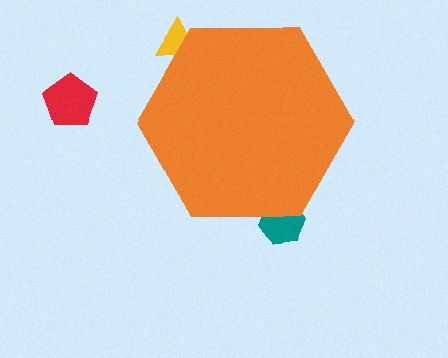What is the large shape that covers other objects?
An orange hexagon.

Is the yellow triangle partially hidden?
Yes, the yellow triangle is partially hidden behind the orange hexagon.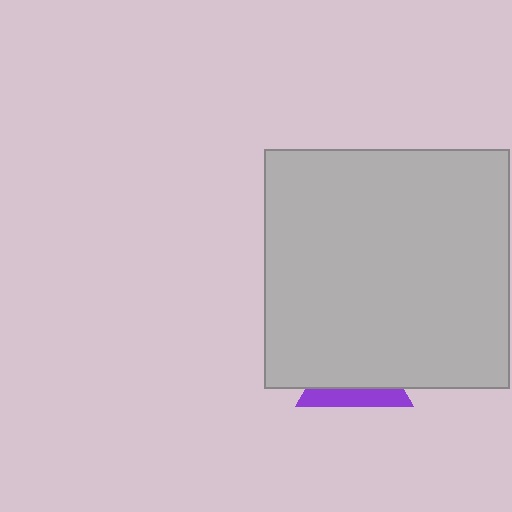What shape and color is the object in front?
The object in front is a light gray rectangle.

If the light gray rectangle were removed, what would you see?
You would see the complete purple triangle.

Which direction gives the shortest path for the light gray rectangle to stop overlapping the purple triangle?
Moving up gives the shortest separation.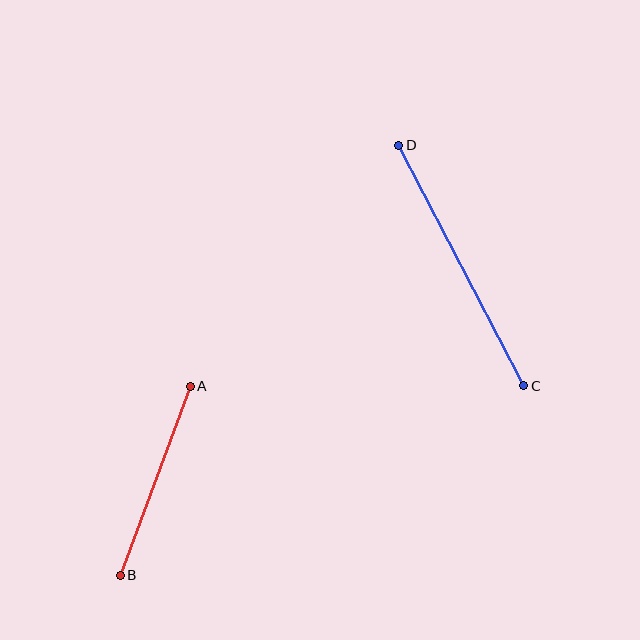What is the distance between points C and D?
The distance is approximately 271 pixels.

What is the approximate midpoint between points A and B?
The midpoint is at approximately (155, 481) pixels.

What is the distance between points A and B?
The distance is approximately 202 pixels.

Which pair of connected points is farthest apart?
Points C and D are farthest apart.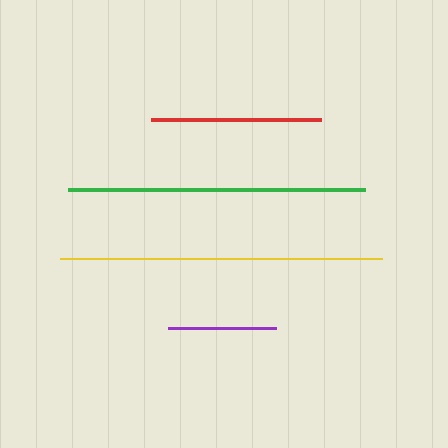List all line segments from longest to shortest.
From longest to shortest: yellow, green, red, purple.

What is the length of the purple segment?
The purple segment is approximately 108 pixels long.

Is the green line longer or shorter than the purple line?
The green line is longer than the purple line.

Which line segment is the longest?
The yellow line is the longest at approximately 322 pixels.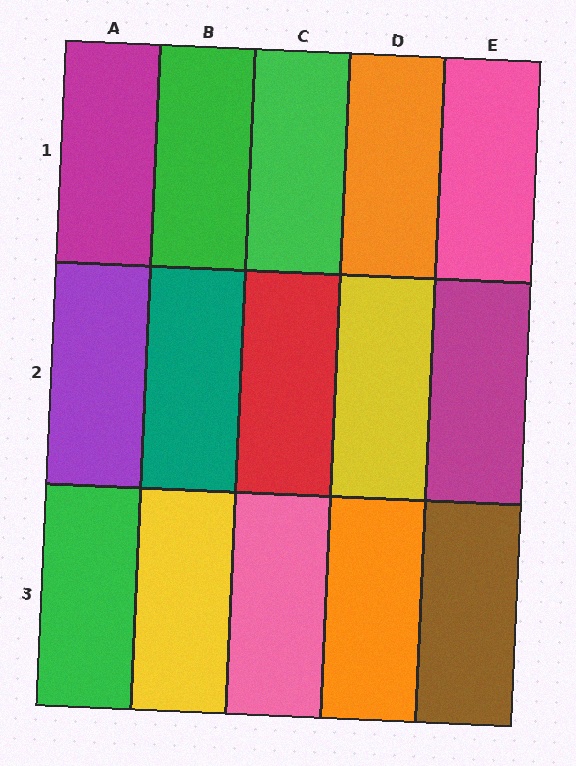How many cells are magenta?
2 cells are magenta.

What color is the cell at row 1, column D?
Orange.